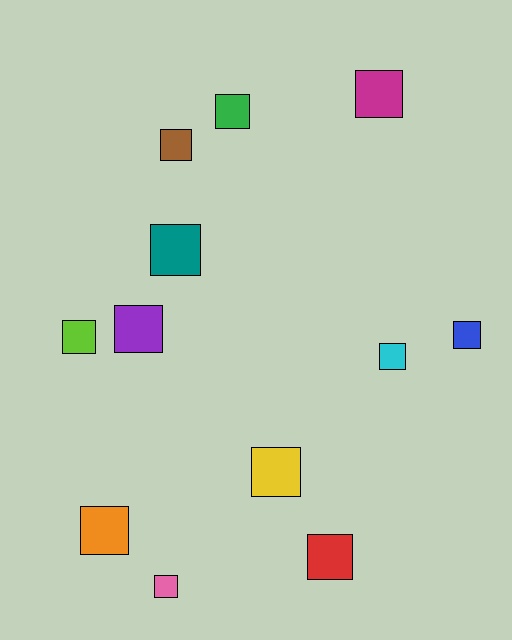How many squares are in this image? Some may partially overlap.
There are 12 squares.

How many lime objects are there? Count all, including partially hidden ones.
There is 1 lime object.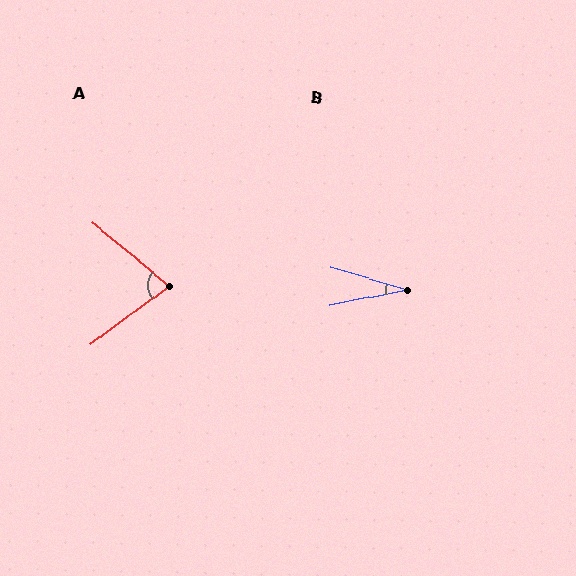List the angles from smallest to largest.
B (28°), A (76°).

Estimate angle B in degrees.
Approximately 28 degrees.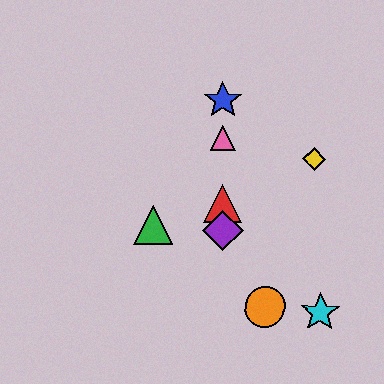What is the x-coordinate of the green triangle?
The green triangle is at x≈153.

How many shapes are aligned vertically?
4 shapes (the red triangle, the blue star, the purple diamond, the pink triangle) are aligned vertically.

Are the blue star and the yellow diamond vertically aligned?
No, the blue star is at x≈223 and the yellow diamond is at x≈314.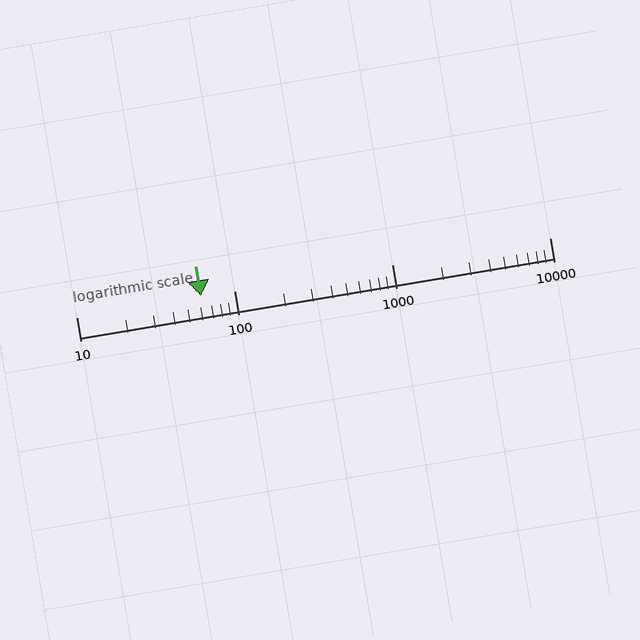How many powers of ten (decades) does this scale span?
The scale spans 3 decades, from 10 to 10000.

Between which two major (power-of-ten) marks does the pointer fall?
The pointer is between 10 and 100.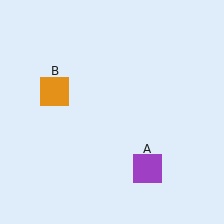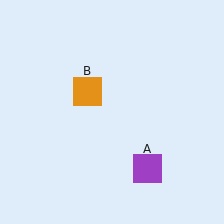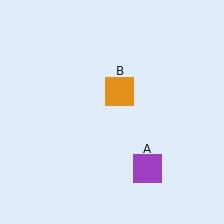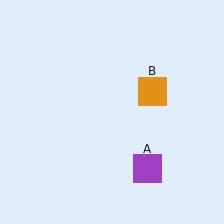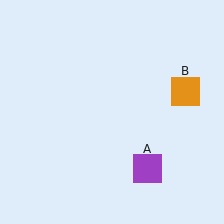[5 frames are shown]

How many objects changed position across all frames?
1 object changed position: orange square (object B).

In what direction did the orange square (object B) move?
The orange square (object B) moved right.